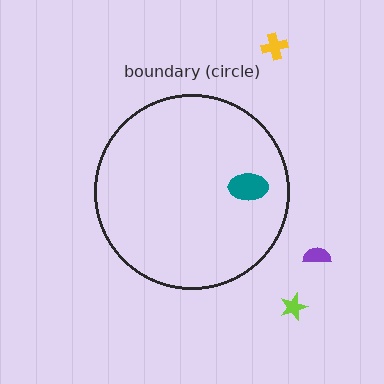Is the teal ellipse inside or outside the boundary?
Inside.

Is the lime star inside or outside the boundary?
Outside.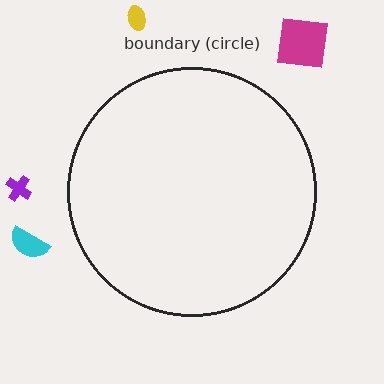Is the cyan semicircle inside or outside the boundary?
Outside.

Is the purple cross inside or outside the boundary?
Outside.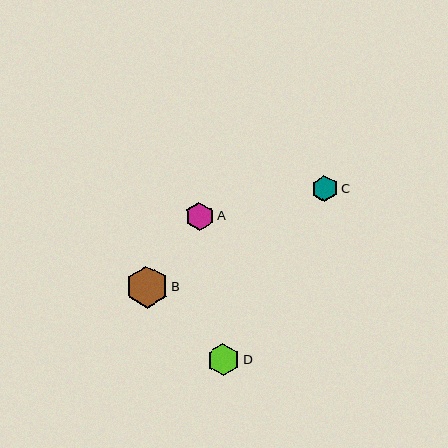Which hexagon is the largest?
Hexagon B is the largest with a size of approximately 42 pixels.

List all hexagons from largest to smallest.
From largest to smallest: B, D, A, C.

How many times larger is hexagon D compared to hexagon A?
Hexagon D is approximately 1.1 times the size of hexagon A.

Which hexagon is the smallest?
Hexagon C is the smallest with a size of approximately 27 pixels.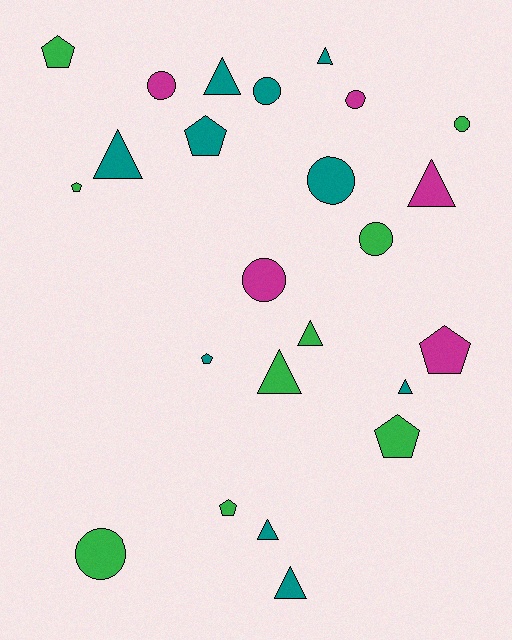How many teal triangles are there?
There are 6 teal triangles.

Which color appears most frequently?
Teal, with 10 objects.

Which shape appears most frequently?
Triangle, with 9 objects.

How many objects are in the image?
There are 24 objects.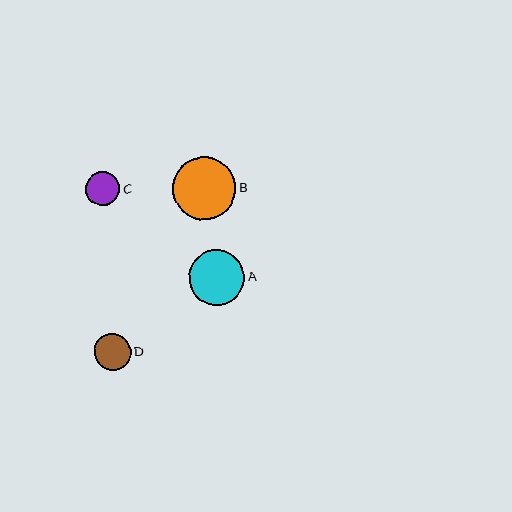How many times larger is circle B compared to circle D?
Circle B is approximately 1.7 times the size of circle D.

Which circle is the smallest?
Circle C is the smallest with a size of approximately 34 pixels.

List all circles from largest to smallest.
From largest to smallest: B, A, D, C.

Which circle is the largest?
Circle B is the largest with a size of approximately 63 pixels.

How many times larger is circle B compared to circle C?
Circle B is approximately 1.8 times the size of circle C.